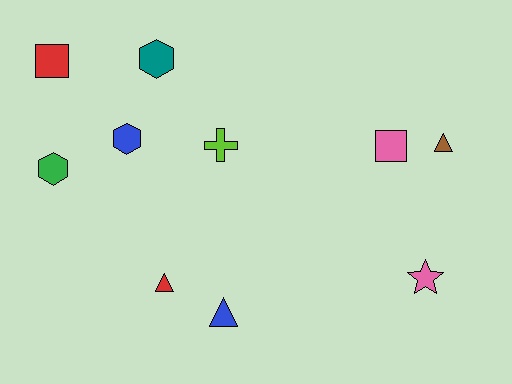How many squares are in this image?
There are 2 squares.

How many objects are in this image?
There are 10 objects.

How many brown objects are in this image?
There is 1 brown object.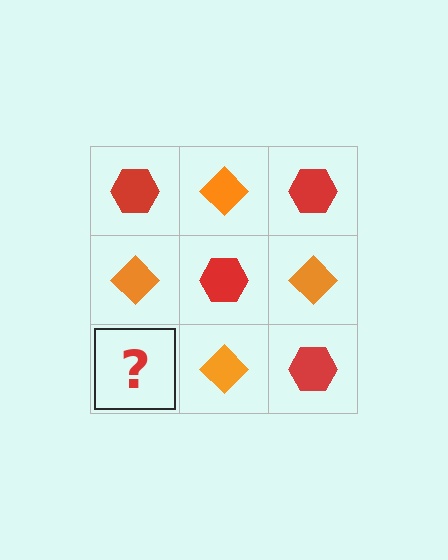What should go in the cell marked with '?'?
The missing cell should contain a red hexagon.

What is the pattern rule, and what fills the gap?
The rule is that it alternates red hexagon and orange diamond in a checkerboard pattern. The gap should be filled with a red hexagon.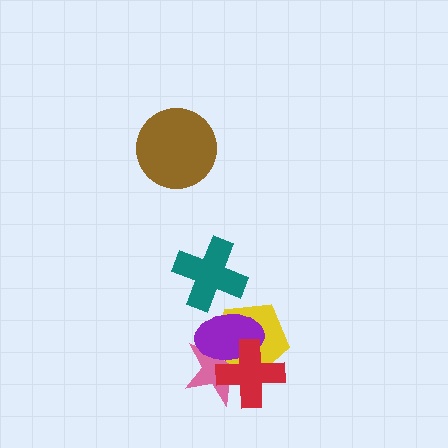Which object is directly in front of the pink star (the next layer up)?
The yellow pentagon is directly in front of the pink star.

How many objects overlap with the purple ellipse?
3 objects overlap with the purple ellipse.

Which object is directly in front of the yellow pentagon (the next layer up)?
The purple ellipse is directly in front of the yellow pentagon.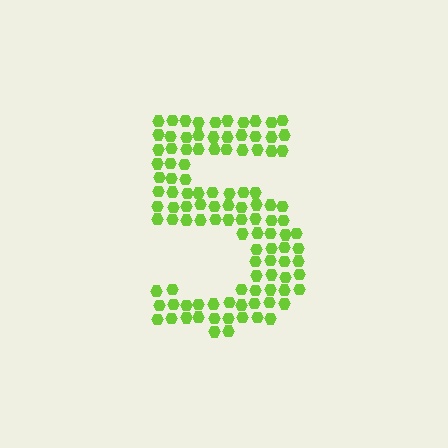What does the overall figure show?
The overall figure shows the digit 5.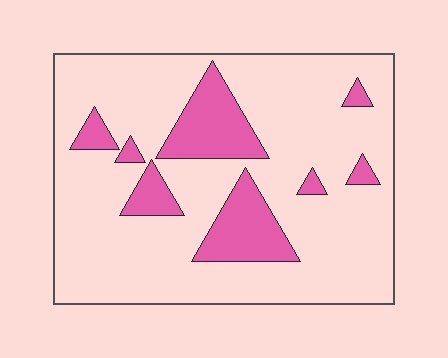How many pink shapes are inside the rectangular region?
8.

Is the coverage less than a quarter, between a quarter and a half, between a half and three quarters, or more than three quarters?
Less than a quarter.